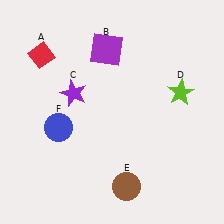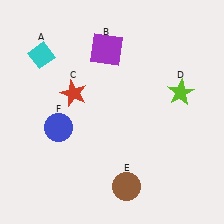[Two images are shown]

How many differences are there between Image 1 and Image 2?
There are 2 differences between the two images.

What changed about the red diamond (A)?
In Image 1, A is red. In Image 2, it changed to cyan.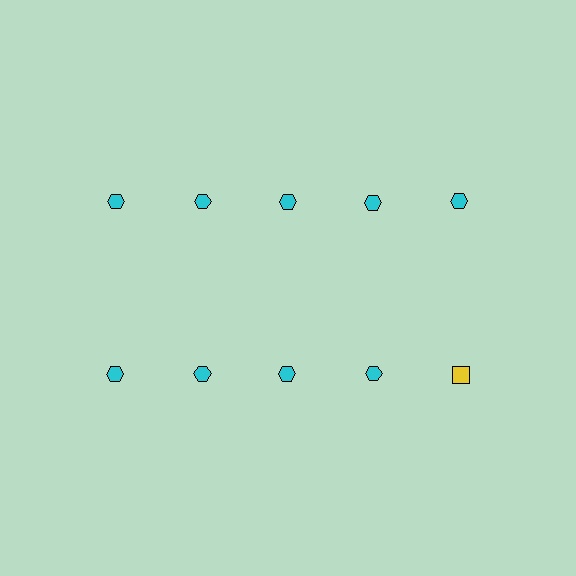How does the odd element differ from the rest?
It differs in both color (yellow instead of cyan) and shape (square instead of hexagon).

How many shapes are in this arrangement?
There are 10 shapes arranged in a grid pattern.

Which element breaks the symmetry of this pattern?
The yellow square in the second row, rightmost column breaks the symmetry. All other shapes are cyan hexagons.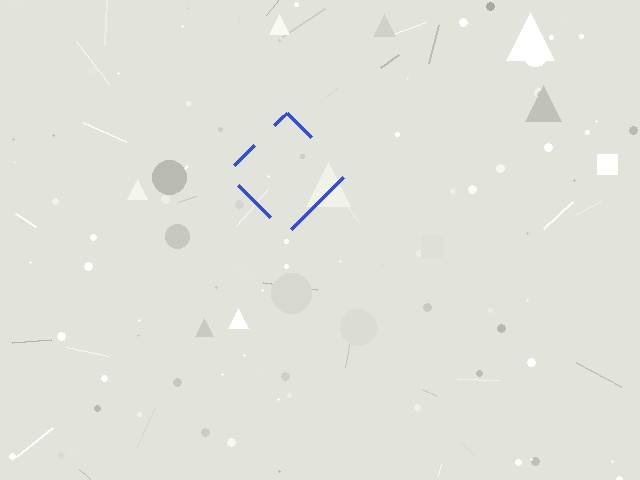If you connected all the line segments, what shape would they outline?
They would outline a diamond.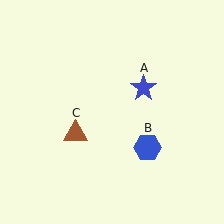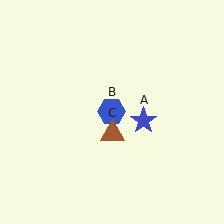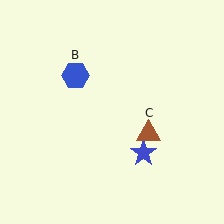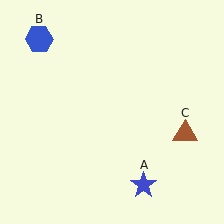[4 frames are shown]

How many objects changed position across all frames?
3 objects changed position: blue star (object A), blue hexagon (object B), brown triangle (object C).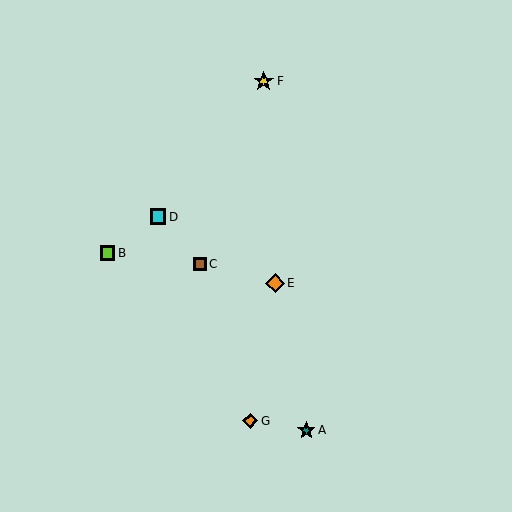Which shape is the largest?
The yellow star (labeled F) is the largest.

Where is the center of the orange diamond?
The center of the orange diamond is at (275, 283).